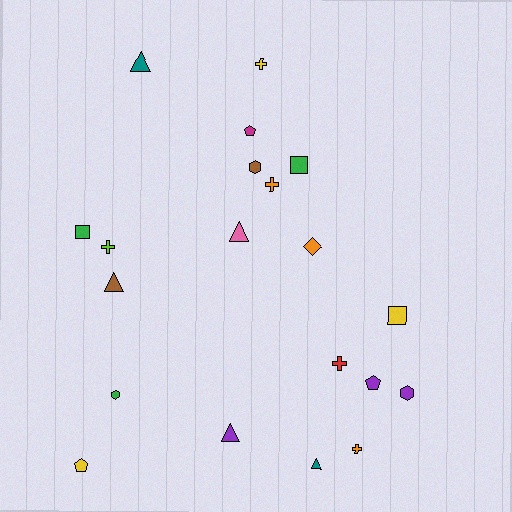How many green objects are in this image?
There are 3 green objects.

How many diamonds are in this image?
There is 1 diamond.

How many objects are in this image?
There are 20 objects.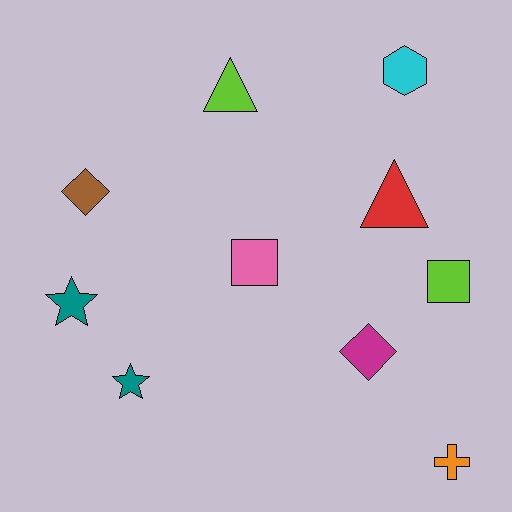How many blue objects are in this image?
There are no blue objects.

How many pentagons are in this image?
There are no pentagons.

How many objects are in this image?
There are 10 objects.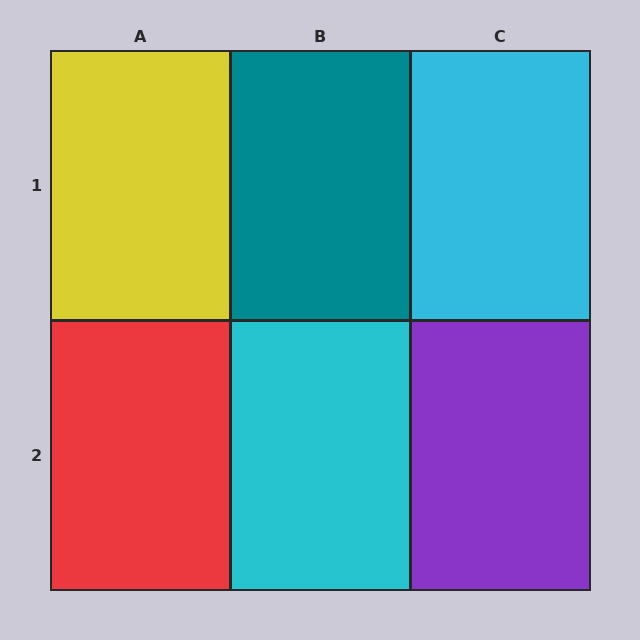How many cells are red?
1 cell is red.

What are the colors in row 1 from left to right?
Yellow, teal, cyan.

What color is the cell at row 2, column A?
Red.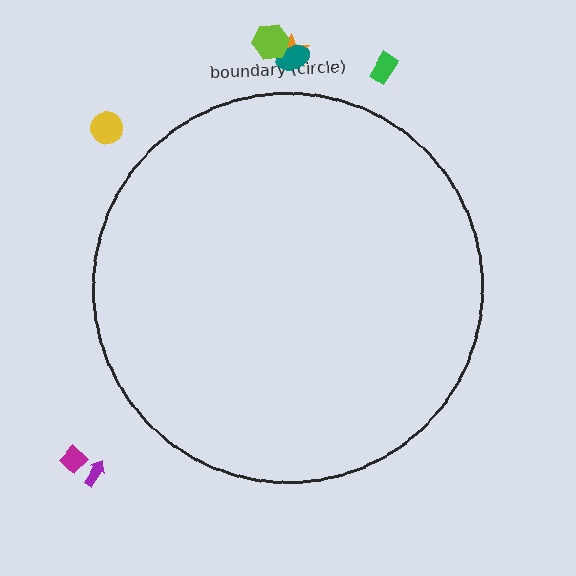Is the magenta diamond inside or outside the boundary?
Outside.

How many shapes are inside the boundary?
0 inside, 7 outside.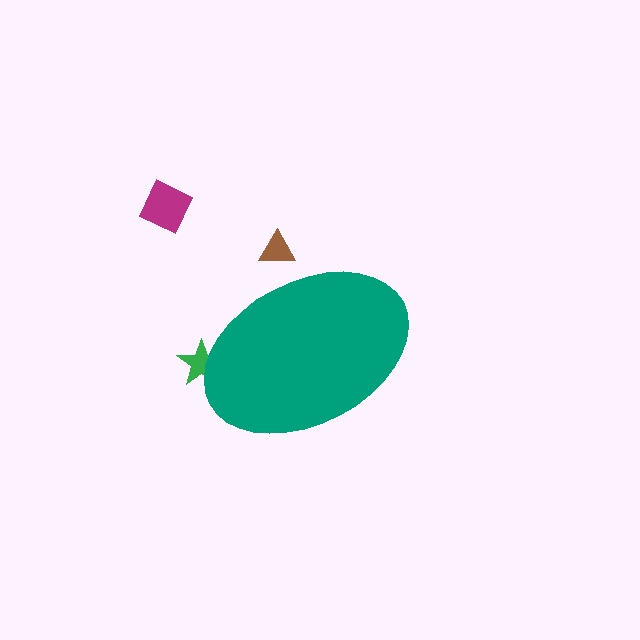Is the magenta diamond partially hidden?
No, the magenta diamond is fully visible.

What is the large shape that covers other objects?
A teal ellipse.